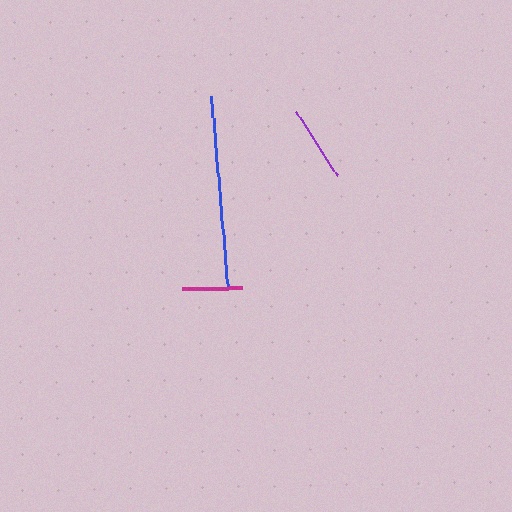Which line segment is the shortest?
The magenta line is the shortest at approximately 60 pixels.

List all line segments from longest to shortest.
From longest to shortest: blue, purple, magenta.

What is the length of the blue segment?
The blue segment is approximately 190 pixels long.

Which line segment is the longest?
The blue line is the longest at approximately 190 pixels.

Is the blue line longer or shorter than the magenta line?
The blue line is longer than the magenta line.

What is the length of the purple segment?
The purple segment is approximately 75 pixels long.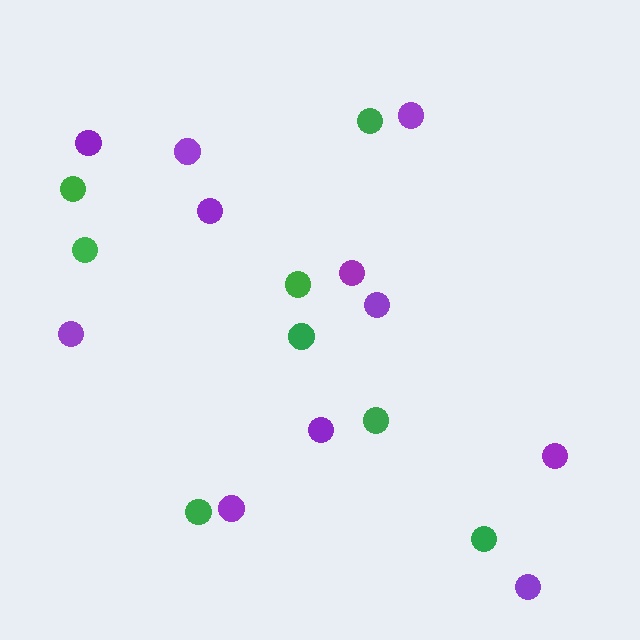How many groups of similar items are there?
There are 2 groups: one group of green circles (8) and one group of purple circles (11).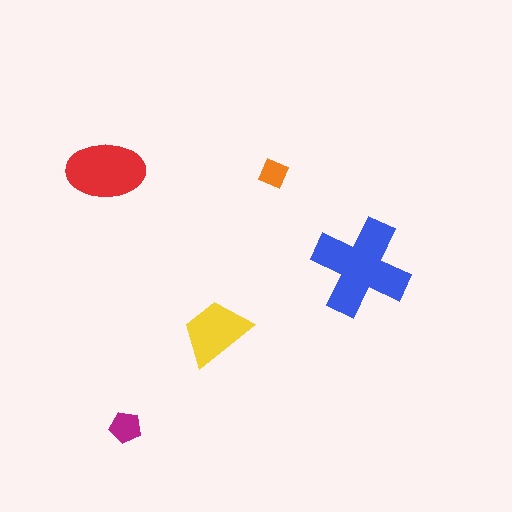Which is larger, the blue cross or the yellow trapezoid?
The blue cross.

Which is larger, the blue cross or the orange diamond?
The blue cross.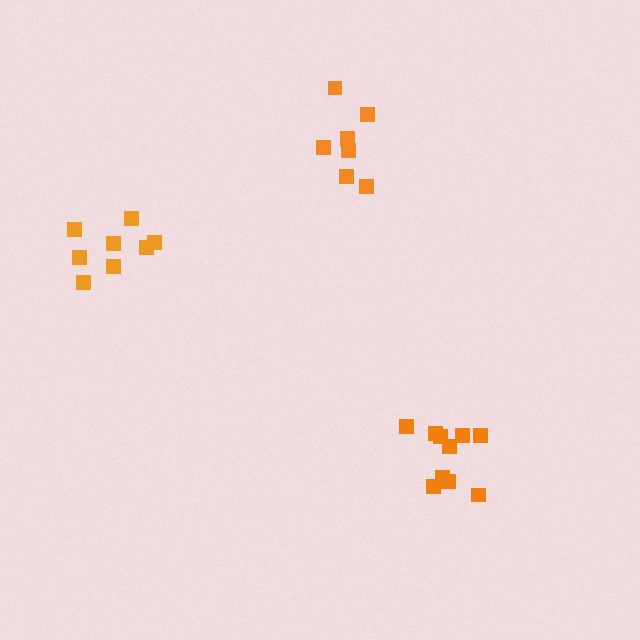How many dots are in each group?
Group 1: 8 dots, Group 2: 10 dots, Group 3: 7 dots (25 total).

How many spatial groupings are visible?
There are 3 spatial groupings.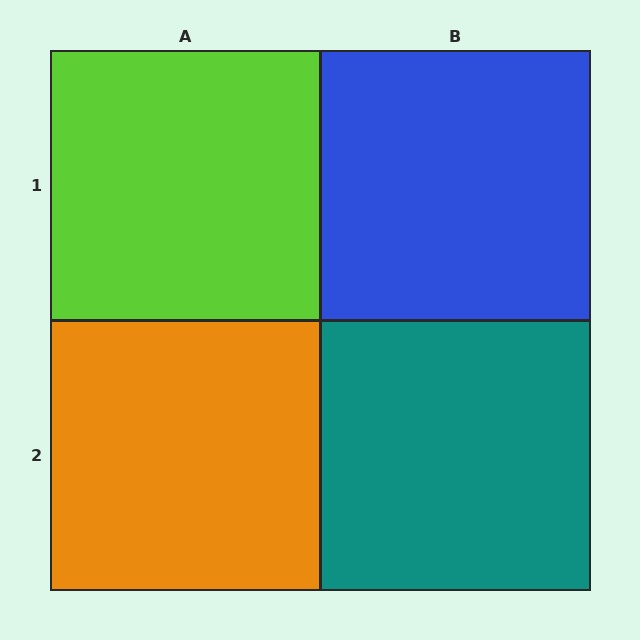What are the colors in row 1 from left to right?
Lime, blue.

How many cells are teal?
1 cell is teal.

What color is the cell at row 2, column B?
Teal.